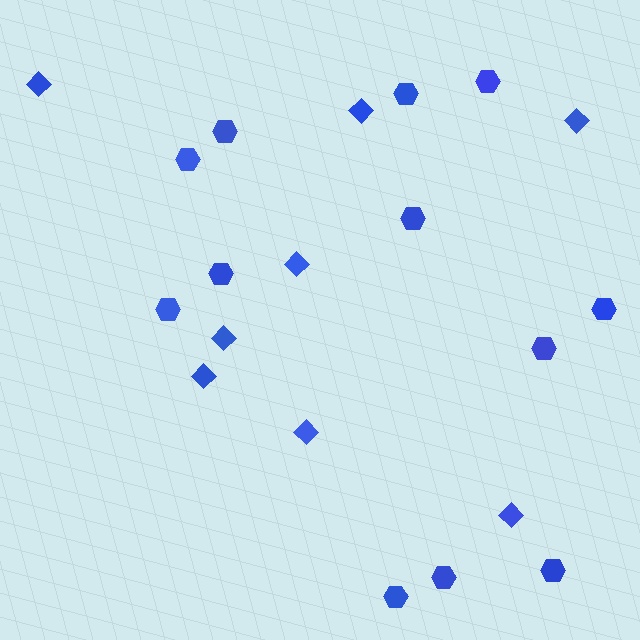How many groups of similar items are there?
There are 2 groups: one group of diamonds (8) and one group of hexagons (12).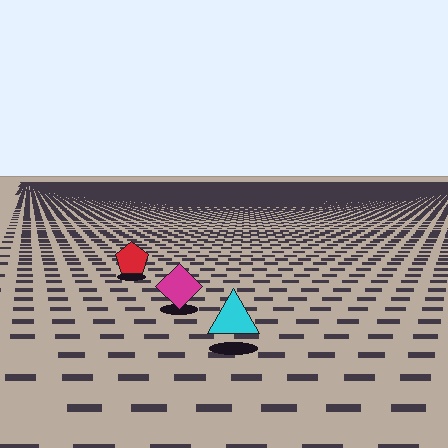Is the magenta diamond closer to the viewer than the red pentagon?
Yes. The magenta diamond is closer — you can tell from the texture gradient: the ground texture is coarser near it.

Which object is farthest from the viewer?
The red pentagon is farthest from the viewer. It appears smaller and the ground texture around it is denser.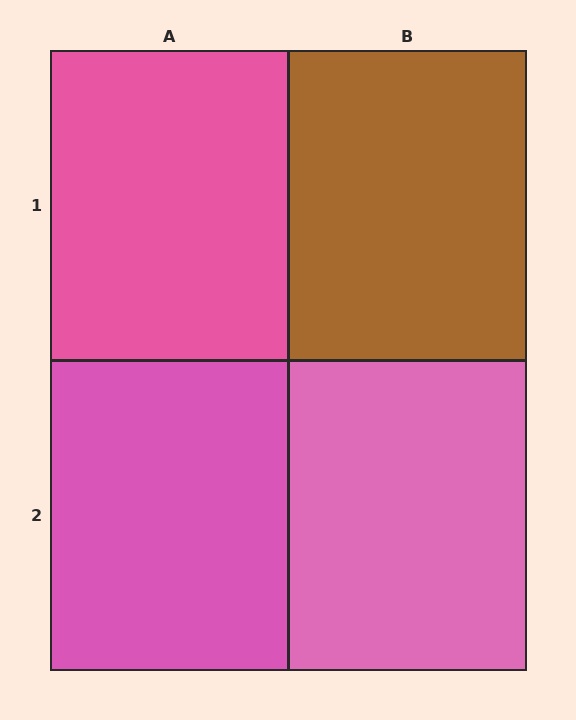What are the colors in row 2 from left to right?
Pink, pink.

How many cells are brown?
1 cell is brown.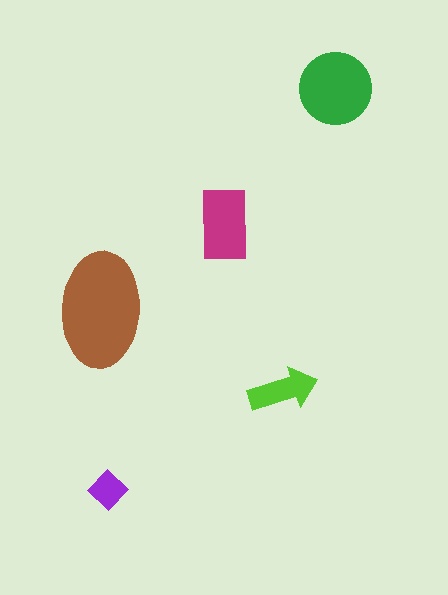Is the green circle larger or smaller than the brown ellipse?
Smaller.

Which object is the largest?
The brown ellipse.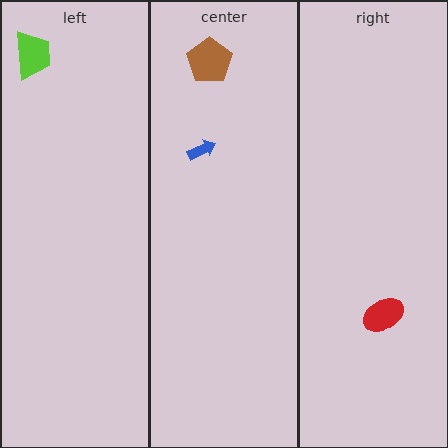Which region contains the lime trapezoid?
The left region.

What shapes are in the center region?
The brown pentagon, the blue arrow.